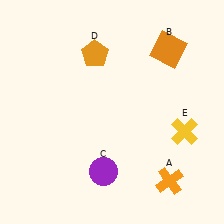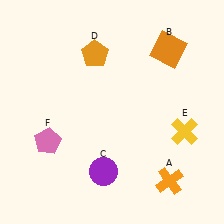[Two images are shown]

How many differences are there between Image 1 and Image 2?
There is 1 difference between the two images.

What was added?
A pink pentagon (F) was added in Image 2.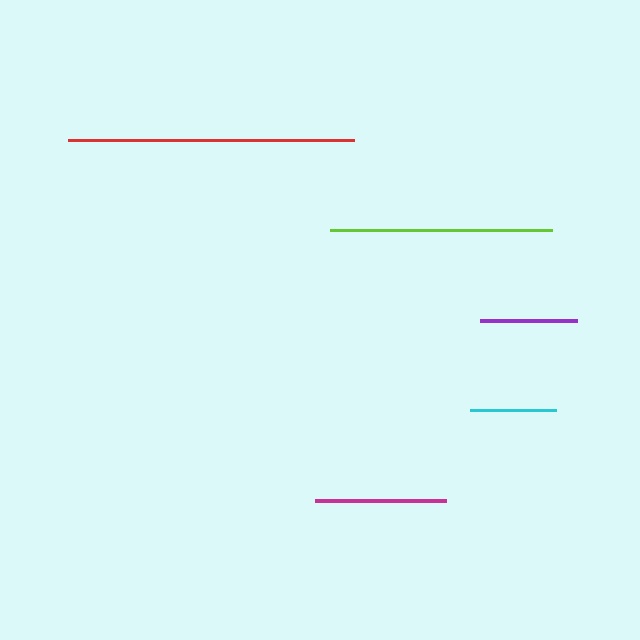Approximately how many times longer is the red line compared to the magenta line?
The red line is approximately 2.2 times the length of the magenta line.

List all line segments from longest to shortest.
From longest to shortest: red, lime, magenta, purple, cyan.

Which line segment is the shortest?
The cyan line is the shortest at approximately 85 pixels.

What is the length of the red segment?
The red segment is approximately 286 pixels long.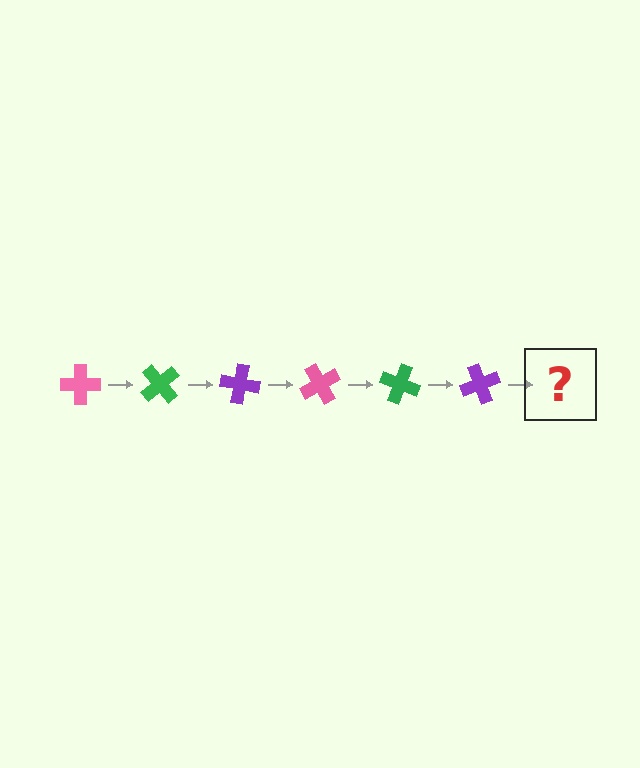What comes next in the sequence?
The next element should be a pink cross, rotated 300 degrees from the start.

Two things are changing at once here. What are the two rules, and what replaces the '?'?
The two rules are that it rotates 50 degrees each step and the color cycles through pink, green, and purple. The '?' should be a pink cross, rotated 300 degrees from the start.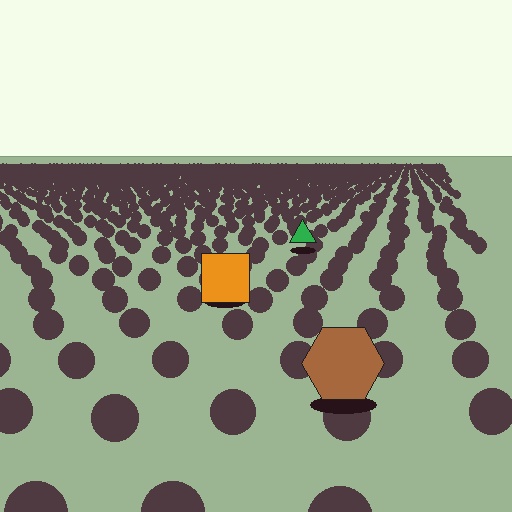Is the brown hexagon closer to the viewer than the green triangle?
Yes. The brown hexagon is closer — you can tell from the texture gradient: the ground texture is coarser near it.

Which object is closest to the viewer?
The brown hexagon is closest. The texture marks near it are larger and more spread out.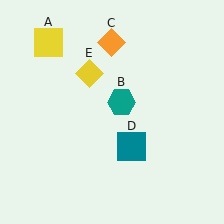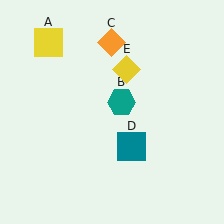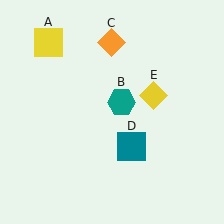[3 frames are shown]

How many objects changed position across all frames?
1 object changed position: yellow diamond (object E).